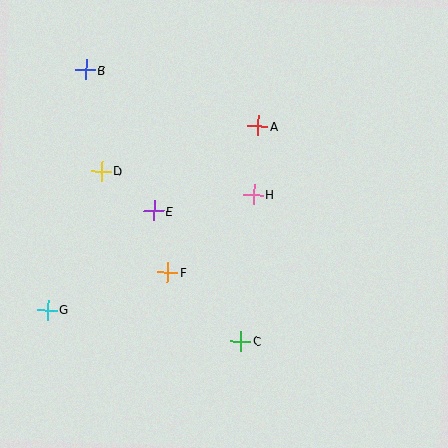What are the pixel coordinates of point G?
Point G is at (47, 310).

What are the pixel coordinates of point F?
Point F is at (168, 272).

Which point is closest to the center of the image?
Point H at (254, 194) is closest to the center.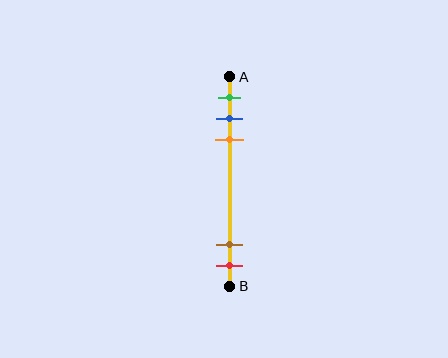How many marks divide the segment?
There are 5 marks dividing the segment.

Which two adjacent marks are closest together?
The blue and orange marks are the closest adjacent pair.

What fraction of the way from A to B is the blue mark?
The blue mark is approximately 20% (0.2) of the way from A to B.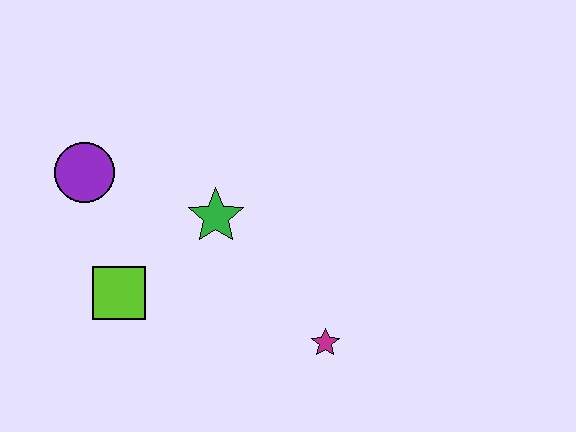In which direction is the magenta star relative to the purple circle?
The magenta star is to the right of the purple circle.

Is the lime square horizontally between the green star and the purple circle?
Yes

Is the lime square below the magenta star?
No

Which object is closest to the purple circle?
The lime square is closest to the purple circle.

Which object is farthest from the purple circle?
The magenta star is farthest from the purple circle.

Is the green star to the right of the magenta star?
No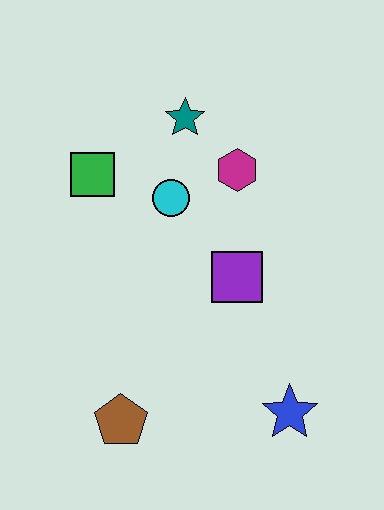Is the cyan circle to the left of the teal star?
Yes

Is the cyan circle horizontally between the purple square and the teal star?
No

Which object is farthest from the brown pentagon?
The teal star is farthest from the brown pentagon.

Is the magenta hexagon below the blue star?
No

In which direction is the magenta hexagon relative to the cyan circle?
The magenta hexagon is to the right of the cyan circle.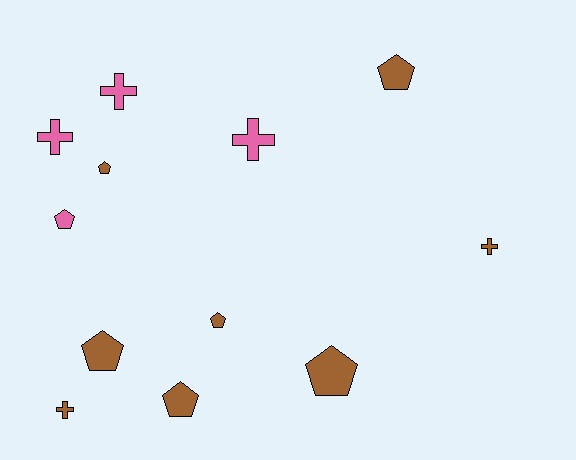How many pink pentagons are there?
There is 1 pink pentagon.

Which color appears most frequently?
Brown, with 8 objects.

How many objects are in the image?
There are 12 objects.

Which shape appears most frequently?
Pentagon, with 7 objects.